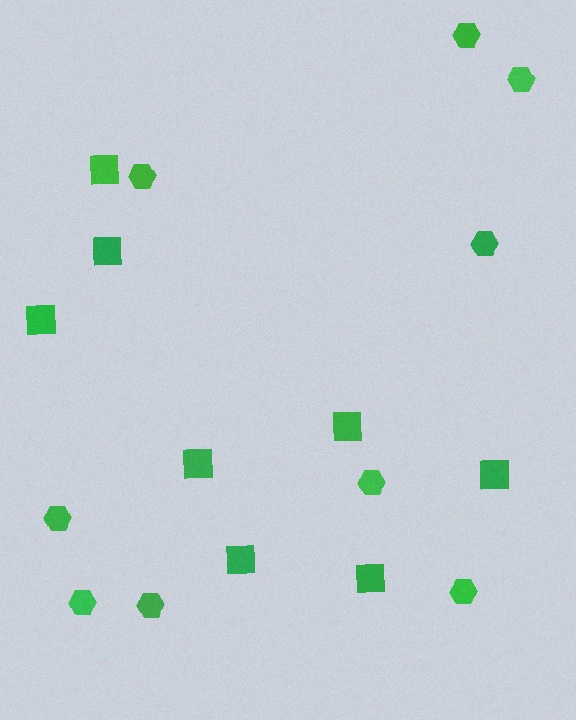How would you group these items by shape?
There are 2 groups: one group of squares (8) and one group of hexagons (9).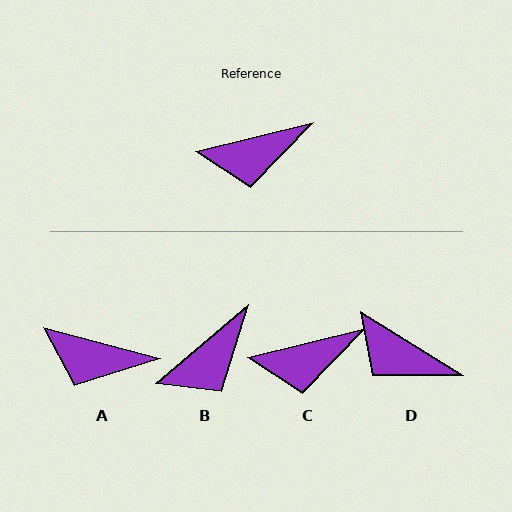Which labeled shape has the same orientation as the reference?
C.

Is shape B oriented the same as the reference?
No, it is off by about 27 degrees.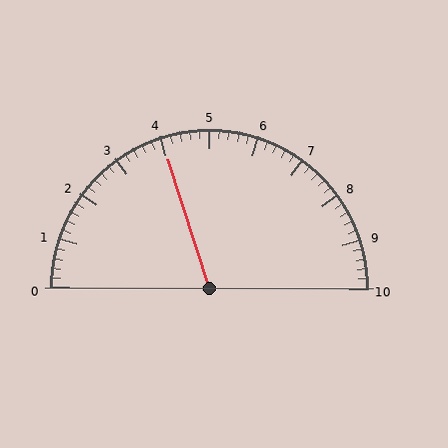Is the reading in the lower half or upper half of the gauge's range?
The reading is in the lower half of the range (0 to 10).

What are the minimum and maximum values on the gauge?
The gauge ranges from 0 to 10.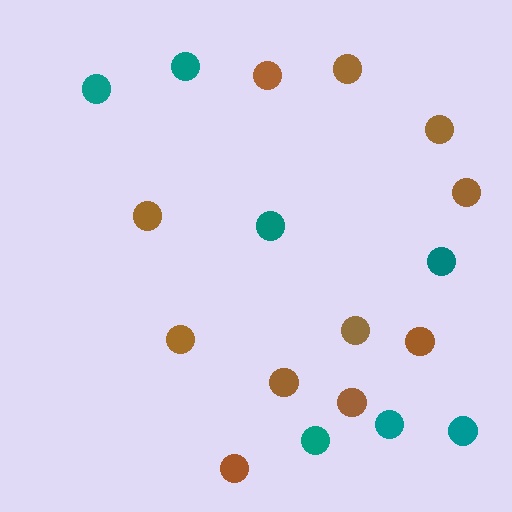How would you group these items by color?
There are 2 groups: one group of brown circles (11) and one group of teal circles (7).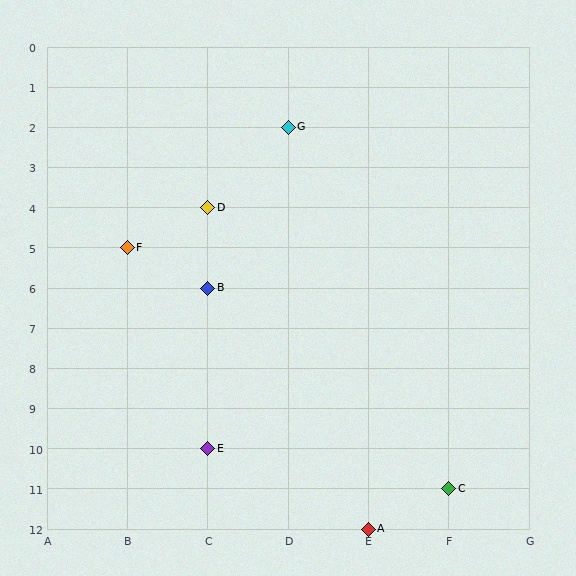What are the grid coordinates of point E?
Point E is at grid coordinates (C, 10).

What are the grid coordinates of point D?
Point D is at grid coordinates (C, 4).